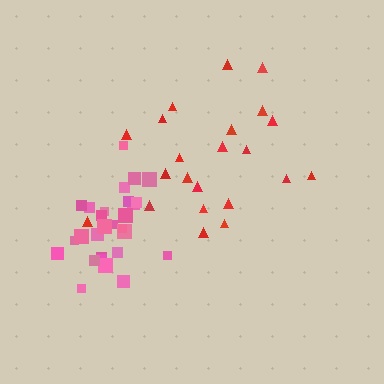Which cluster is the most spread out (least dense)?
Red.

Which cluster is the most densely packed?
Pink.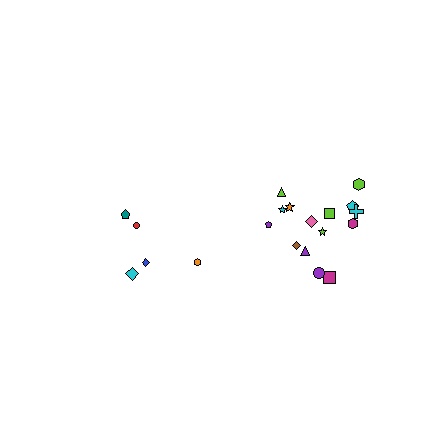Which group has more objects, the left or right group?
The right group.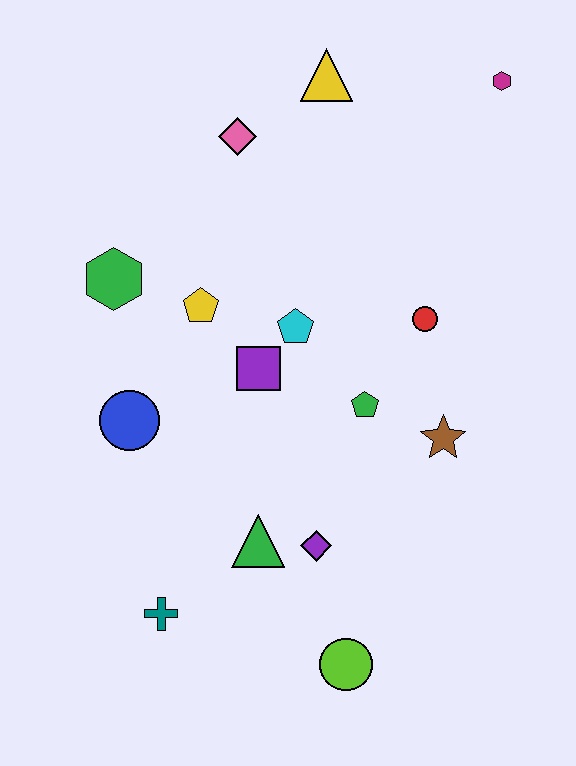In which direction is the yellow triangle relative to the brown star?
The yellow triangle is above the brown star.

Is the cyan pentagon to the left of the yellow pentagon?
No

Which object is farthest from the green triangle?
The magenta hexagon is farthest from the green triangle.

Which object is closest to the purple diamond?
The green triangle is closest to the purple diamond.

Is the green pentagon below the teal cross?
No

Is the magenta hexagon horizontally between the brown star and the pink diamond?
No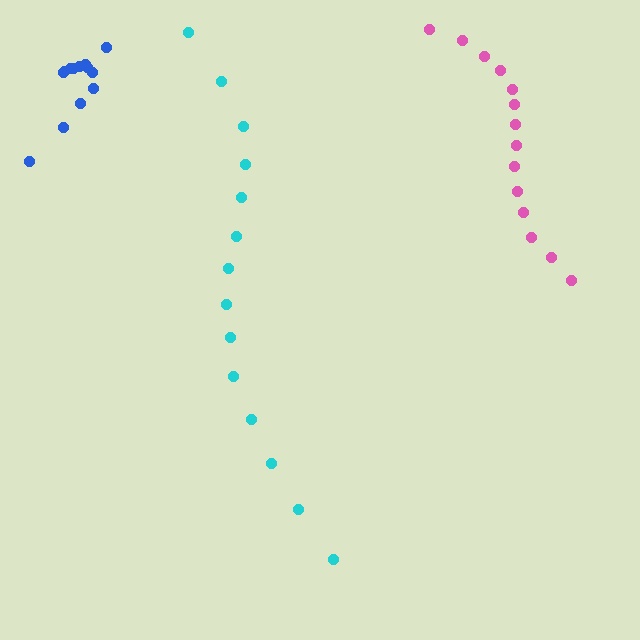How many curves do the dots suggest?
There are 3 distinct paths.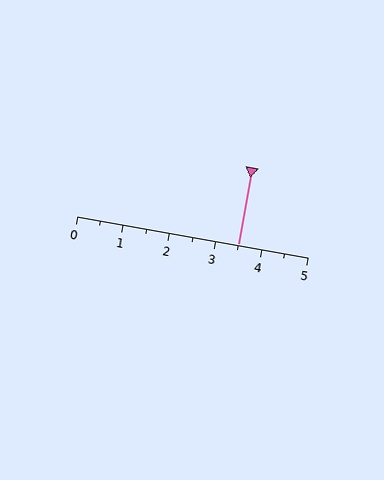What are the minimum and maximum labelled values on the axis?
The axis runs from 0 to 5.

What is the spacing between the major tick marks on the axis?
The major ticks are spaced 1 apart.